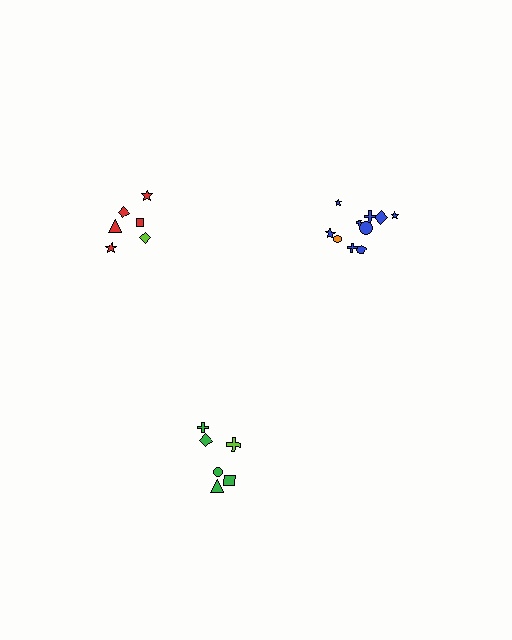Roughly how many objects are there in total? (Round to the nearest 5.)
Roughly 20 objects in total.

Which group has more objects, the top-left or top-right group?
The top-right group.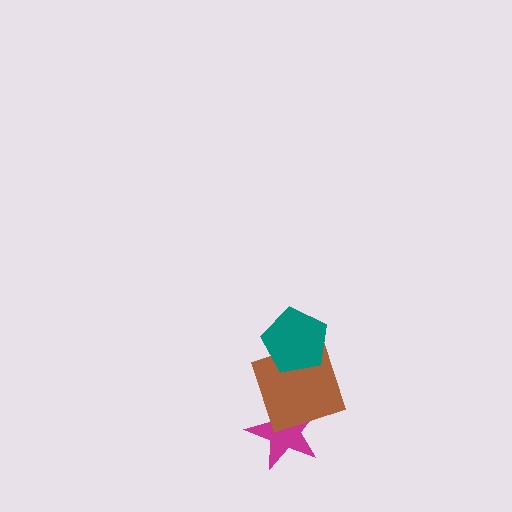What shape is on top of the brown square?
The teal pentagon is on top of the brown square.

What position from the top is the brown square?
The brown square is 2nd from the top.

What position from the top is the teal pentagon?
The teal pentagon is 1st from the top.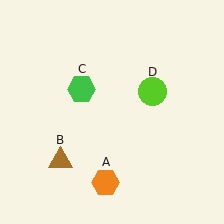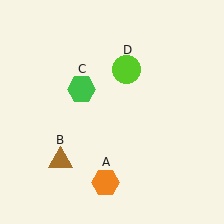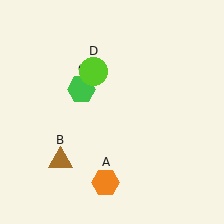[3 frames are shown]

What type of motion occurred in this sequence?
The lime circle (object D) rotated counterclockwise around the center of the scene.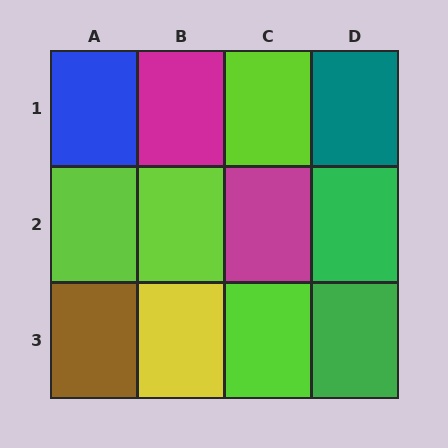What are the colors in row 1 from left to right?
Blue, magenta, lime, teal.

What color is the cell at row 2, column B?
Lime.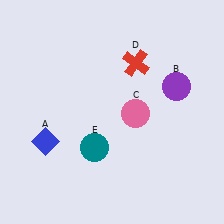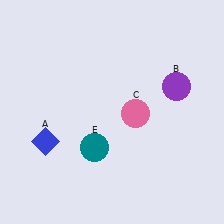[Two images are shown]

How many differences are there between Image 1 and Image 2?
There is 1 difference between the two images.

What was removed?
The red cross (D) was removed in Image 2.